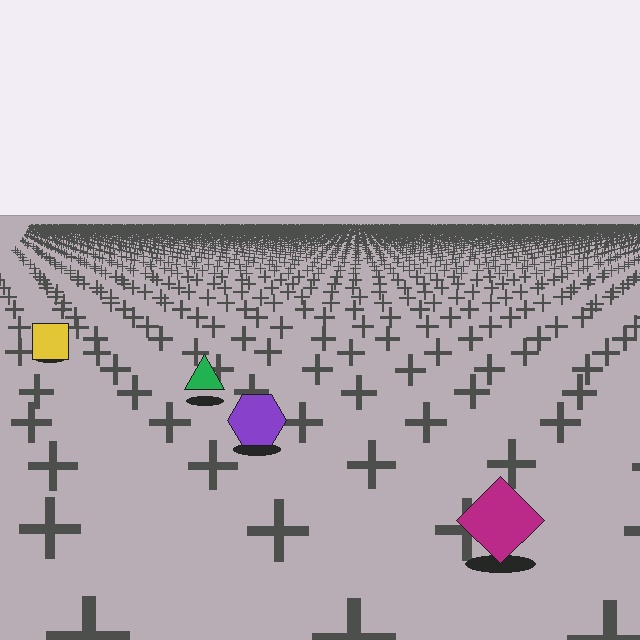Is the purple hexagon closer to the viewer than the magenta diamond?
No. The magenta diamond is closer — you can tell from the texture gradient: the ground texture is coarser near it.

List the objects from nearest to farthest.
From nearest to farthest: the magenta diamond, the purple hexagon, the green triangle, the yellow square.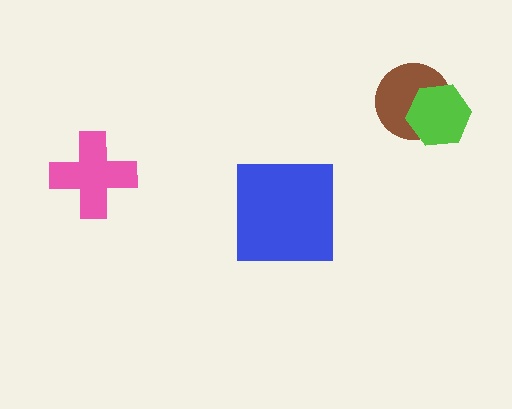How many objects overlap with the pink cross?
0 objects overlap with the pink cross.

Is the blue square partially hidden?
No, no other shape covers it.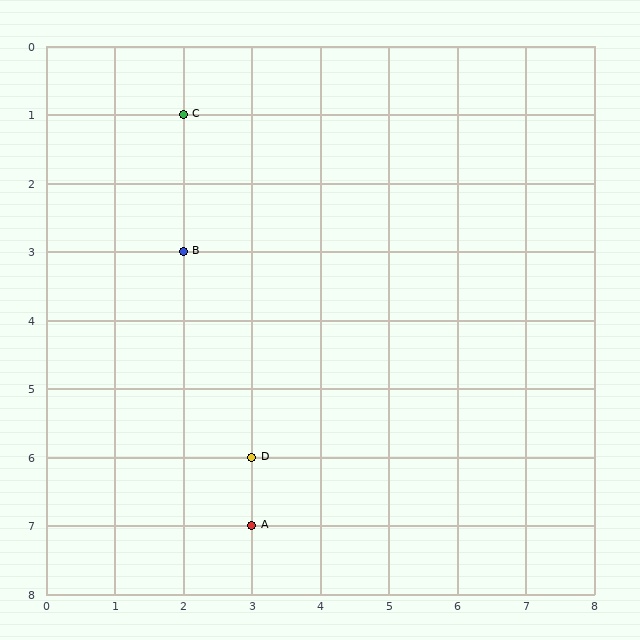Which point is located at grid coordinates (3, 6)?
Point D is at (3, 6).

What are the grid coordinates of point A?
Point A is at grid coordinates (3, 7).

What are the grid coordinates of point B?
Point B is at grid coordinates (2, 3).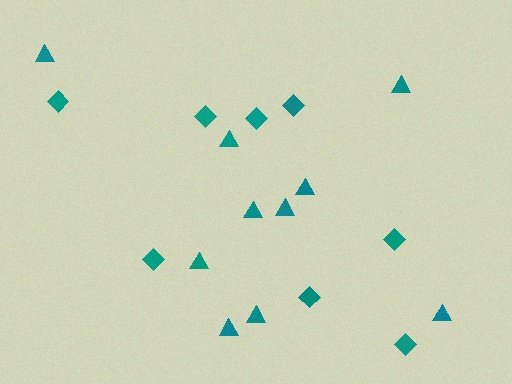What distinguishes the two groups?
There are 2 groups: one group of triangles (10) and one group of diamonds (8).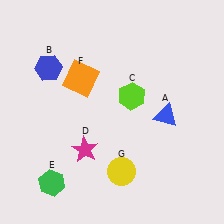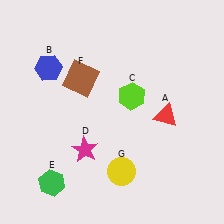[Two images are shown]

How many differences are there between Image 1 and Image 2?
There are 2 differences between the two images.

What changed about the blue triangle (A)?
In Image 1, A is blue. In Image 2, it changed to red.